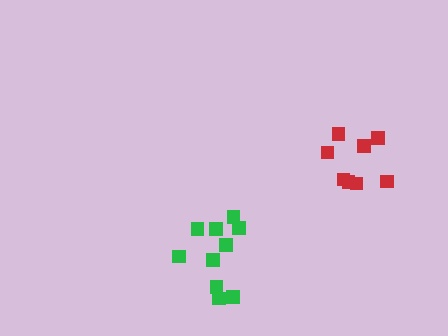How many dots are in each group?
Group 1: 8 dots, Group 2: 10 dots (18 total).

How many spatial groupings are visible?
There are 2 spatial groupings.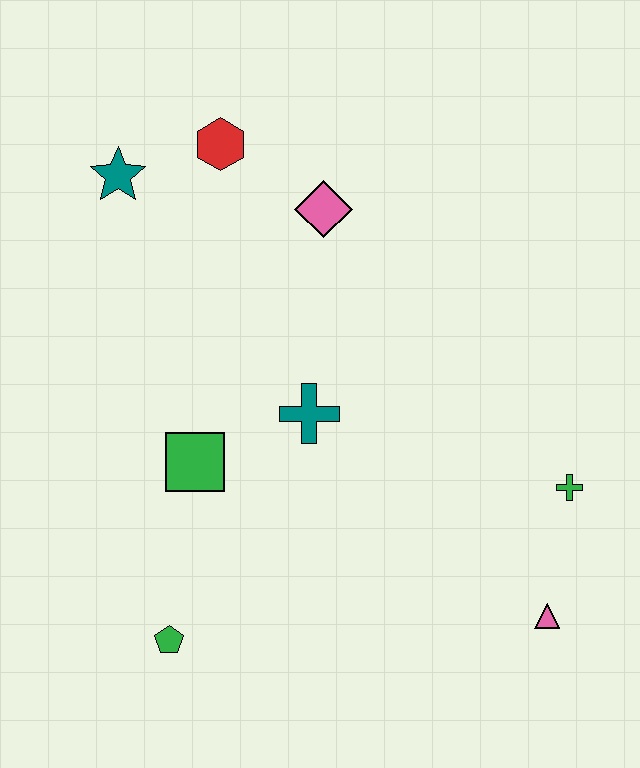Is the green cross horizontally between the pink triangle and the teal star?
No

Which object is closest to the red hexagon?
The teal star is closest to the red hexagon.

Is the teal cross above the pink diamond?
No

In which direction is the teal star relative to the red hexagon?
The teal star is to the left of the red hexagon.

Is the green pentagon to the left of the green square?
Yes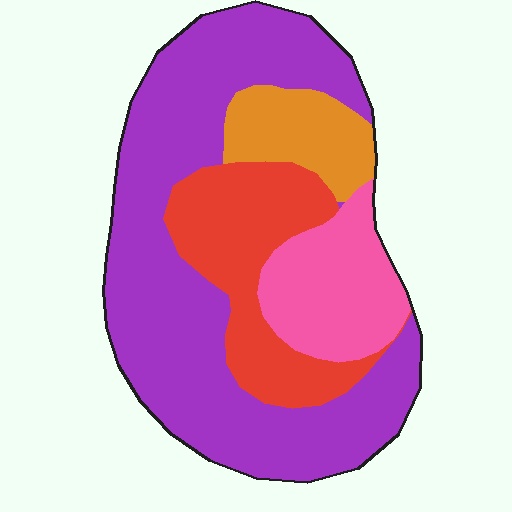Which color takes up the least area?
Orange, at roughly 10%.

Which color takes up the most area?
Purple, at roughly 55%.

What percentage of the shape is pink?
Pink covers around 15% of the shape.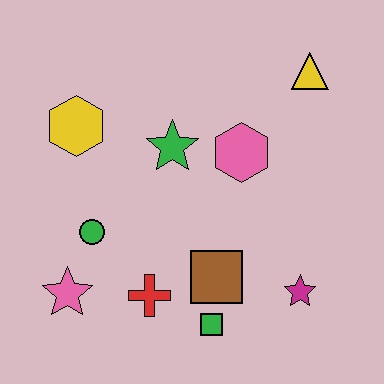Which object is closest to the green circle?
The pink star is closest to the green circle.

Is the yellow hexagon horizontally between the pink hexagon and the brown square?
No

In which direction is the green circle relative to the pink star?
The green circle is above the pink star.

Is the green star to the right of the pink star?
Yes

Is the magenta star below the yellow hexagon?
Yes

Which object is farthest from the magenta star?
The yellow hexagon is farthest from the magenta star.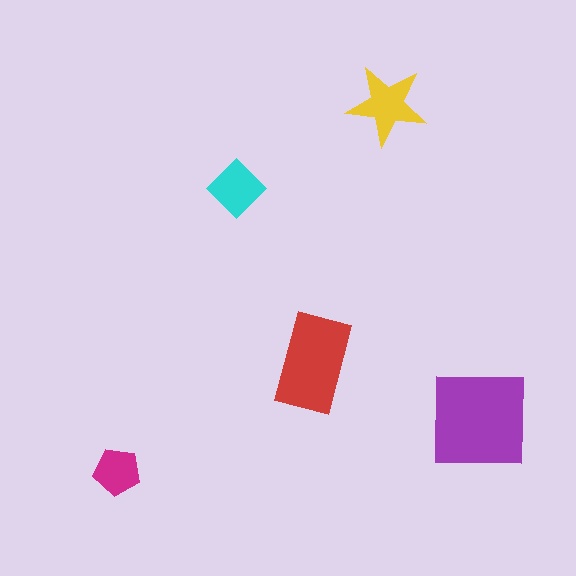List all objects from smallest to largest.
The magenta pentagon, the cyan diamond, the yellow star, the red rectangle, the purple square.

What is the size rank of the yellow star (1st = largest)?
3rd.